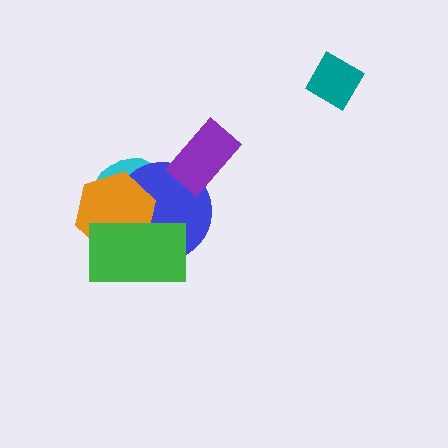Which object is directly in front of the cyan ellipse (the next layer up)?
The blue circle is directly in front of the cyan ellipse.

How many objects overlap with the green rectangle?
3 objects overlap with the green rectangle.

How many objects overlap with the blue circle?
4 objects overlap with the blue circle.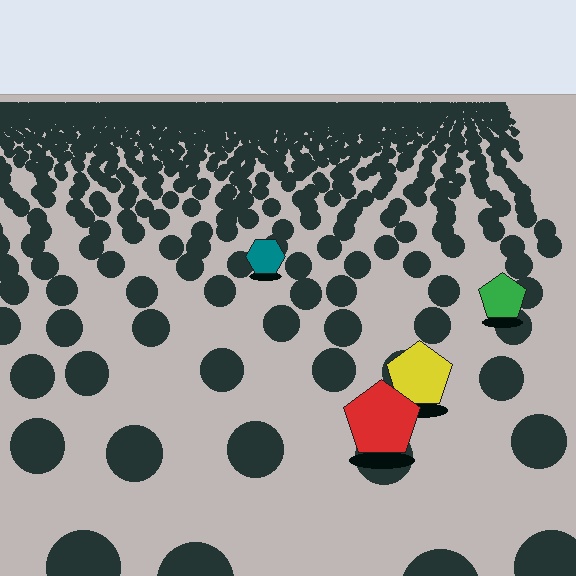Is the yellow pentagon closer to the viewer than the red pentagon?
No. The red pentagon is closer — you can tell from the texture gradient: the ground texture is coarser near it.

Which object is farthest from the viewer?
The teal hexagon is farthest from the viewer. It appears smaller and the ground texture around it is denser.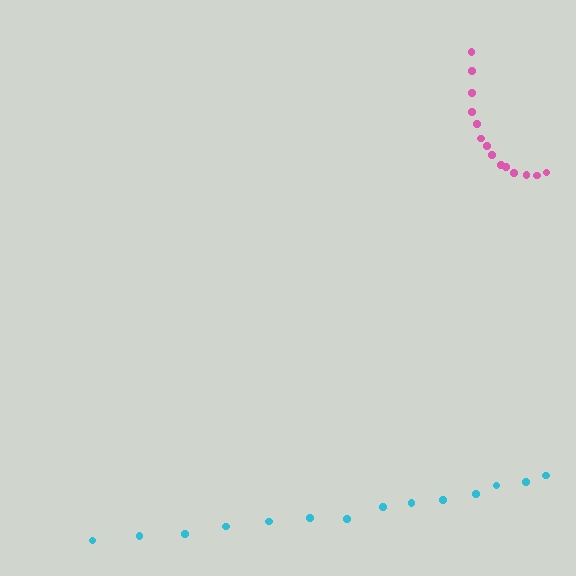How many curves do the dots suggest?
There are 2 distinct paths.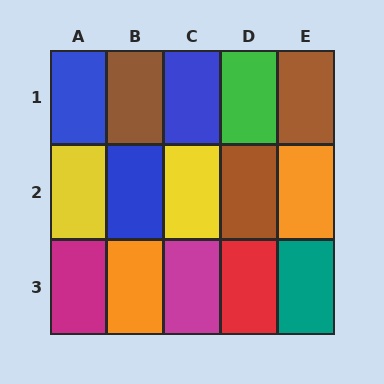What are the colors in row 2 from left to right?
Yellow, blue, yellow, brown, orange.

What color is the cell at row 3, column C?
Magenta.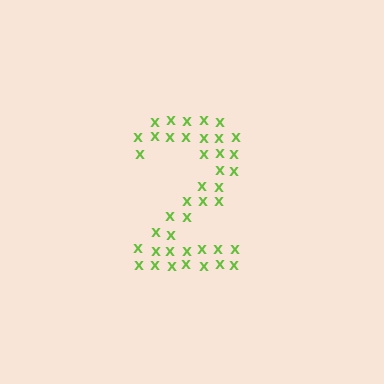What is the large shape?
The large shape is the digit 2.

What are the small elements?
The small elements are letter X's.